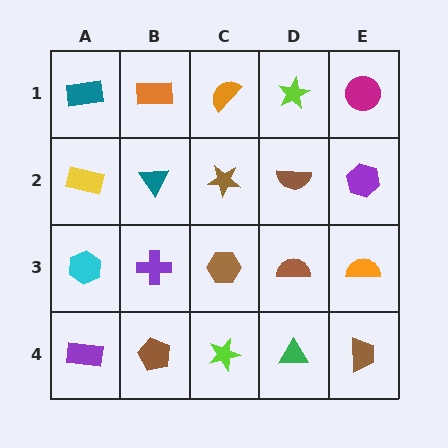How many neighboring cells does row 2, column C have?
4.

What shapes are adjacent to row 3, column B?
A teal triangle (row 2, column B), a brown pentagon (row 4, column B), a cyan hexagon (row 3, column A), a brown hexagon (row 3, column C).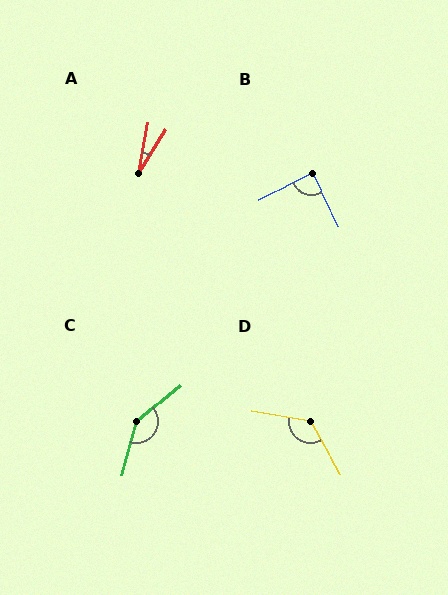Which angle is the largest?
C, at approximately 145 degrees.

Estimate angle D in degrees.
Approximately 128 degrees.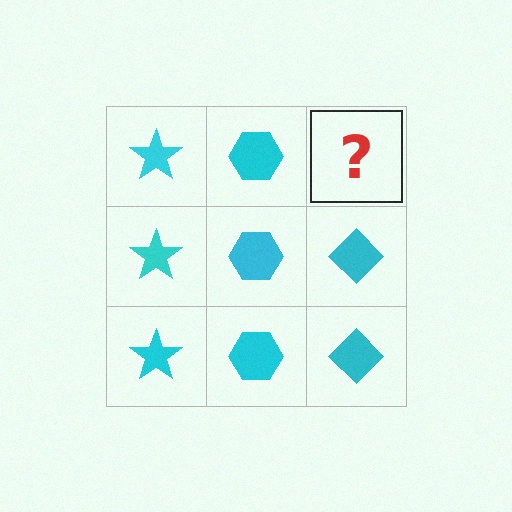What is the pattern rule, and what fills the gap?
The rule is that each column has a consistent shape. The gap should be filled with a cyan diamond.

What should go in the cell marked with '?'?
The missing cell should contain a cyan diamond.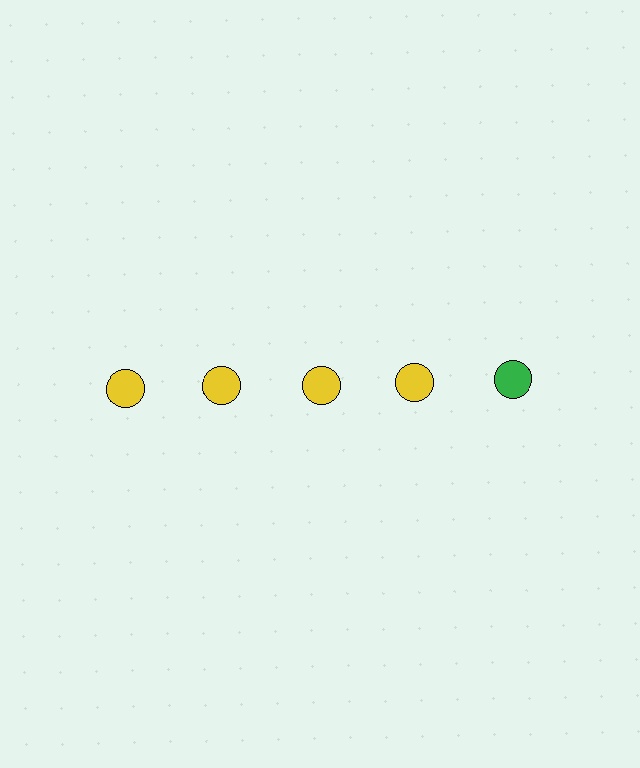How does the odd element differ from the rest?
It has a different color: green instead of yellow.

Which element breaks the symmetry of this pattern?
The green circle in the top row, rightmost column breaks the symmetry. All other shapes are yellow circles.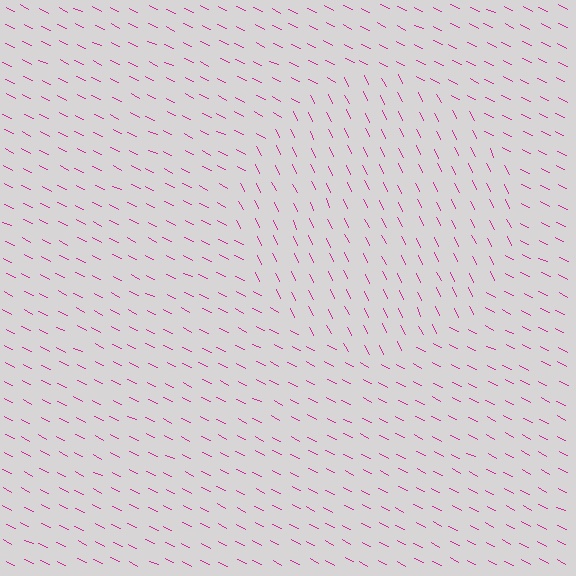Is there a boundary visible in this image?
Yes, there is a texture boundary formed by a change in line orientation.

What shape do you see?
I see a circle.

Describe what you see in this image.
The image is filled with small magenta line segments. A circle region in the image has lines oriented differently from the surrounding lines, creating a visible texture boundary.